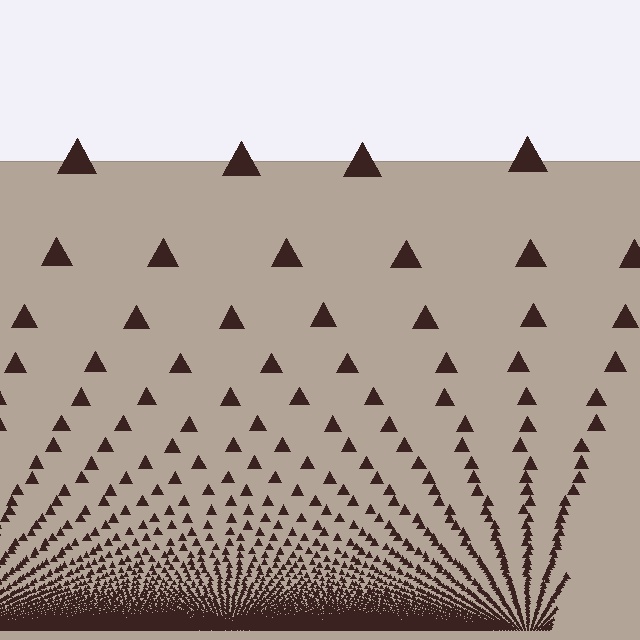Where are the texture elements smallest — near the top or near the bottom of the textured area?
Near the bottom.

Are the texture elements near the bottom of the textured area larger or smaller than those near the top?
Smaller. The gradient is inverted — elements near the bottom are smaller and denser.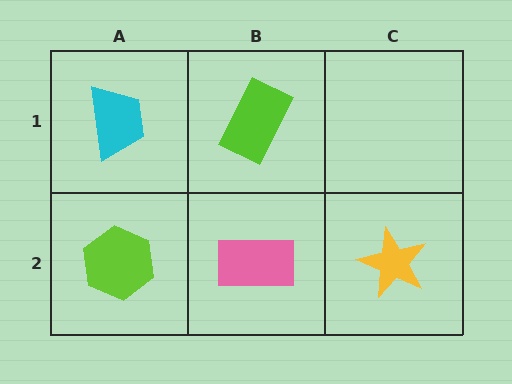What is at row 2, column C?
A yellow star.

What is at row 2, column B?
A pink rectangle.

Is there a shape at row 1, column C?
No, that cell is empty.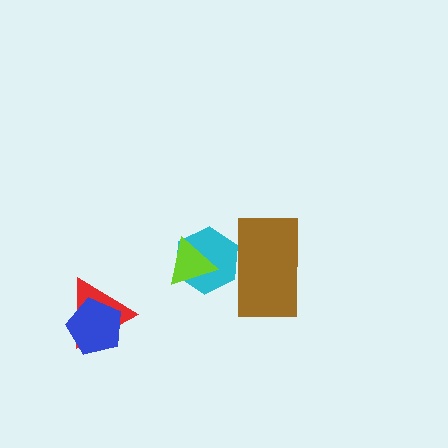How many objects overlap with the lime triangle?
1 object overlaps with the lime triangle.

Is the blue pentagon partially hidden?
No, no other shape covers it.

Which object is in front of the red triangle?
The blue pentagon is in front of the red triangle.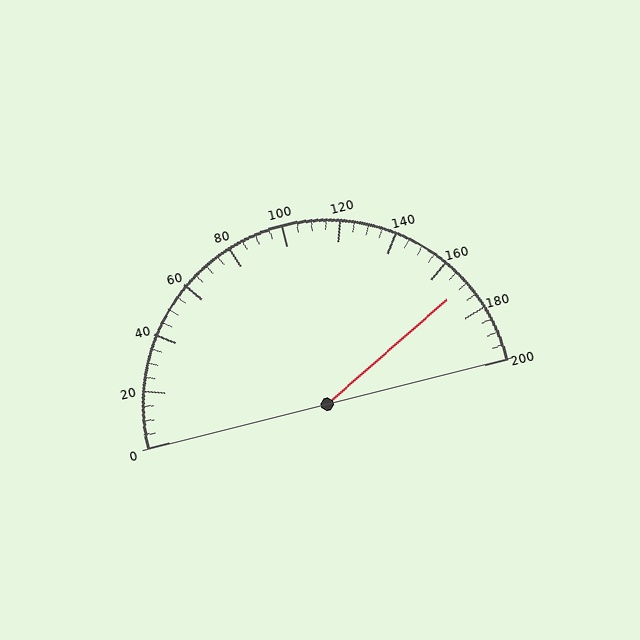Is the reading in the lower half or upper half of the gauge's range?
The reading is in the upper half of the range (0 to 200).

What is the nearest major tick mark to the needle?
The nearest major tick mark is 160.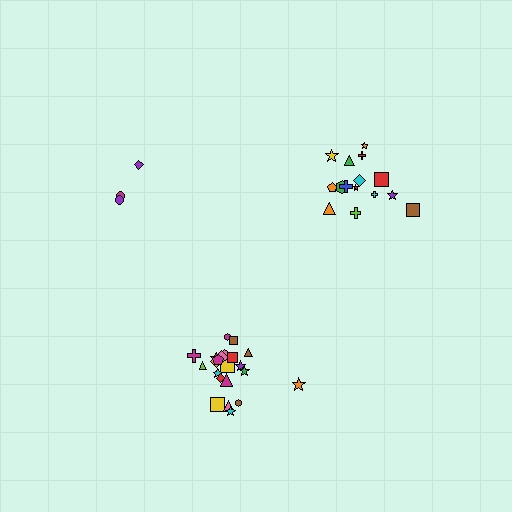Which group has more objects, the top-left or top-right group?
The top-right group.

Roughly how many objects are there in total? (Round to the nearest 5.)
Roughly 40 objects in total.